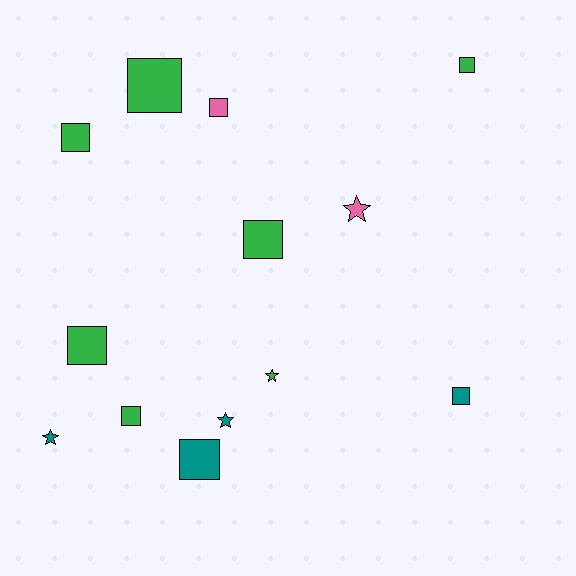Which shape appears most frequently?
Square, with 9 objects.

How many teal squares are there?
There are 2 teal squares.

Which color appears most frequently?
Green, with 7 objects.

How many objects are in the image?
There are 13 objects.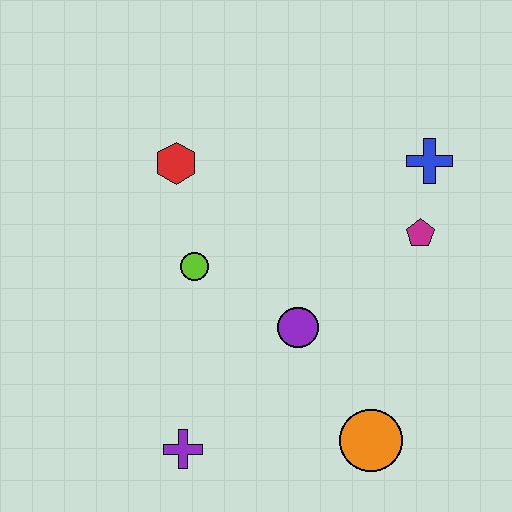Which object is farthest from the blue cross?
The purple cross is farthest from the blue cross.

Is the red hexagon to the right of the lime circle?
No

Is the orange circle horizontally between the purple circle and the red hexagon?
No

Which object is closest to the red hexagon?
The lime circle is closest to the red hexagon.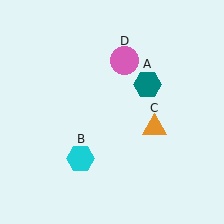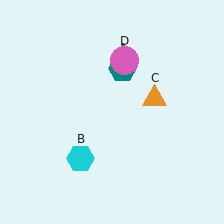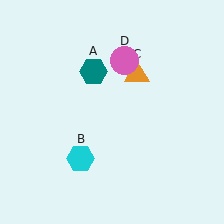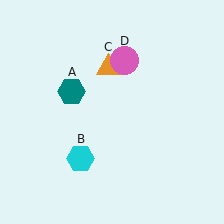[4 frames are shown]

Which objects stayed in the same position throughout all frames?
Cyan hexagon (object B) and pink circle (object D) remained stationary.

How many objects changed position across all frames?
2 objects changed position: teal hexagon (object A), orange triangle (object C).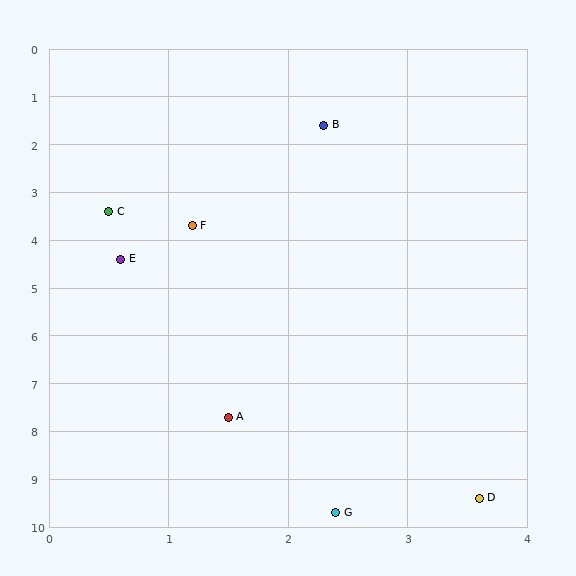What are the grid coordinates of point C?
Point C is at approximately (0.5, 3.4).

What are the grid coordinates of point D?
Point D is at approximately (3.6, 9.4).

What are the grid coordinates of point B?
Point B is at approximately (2.3, 1.6).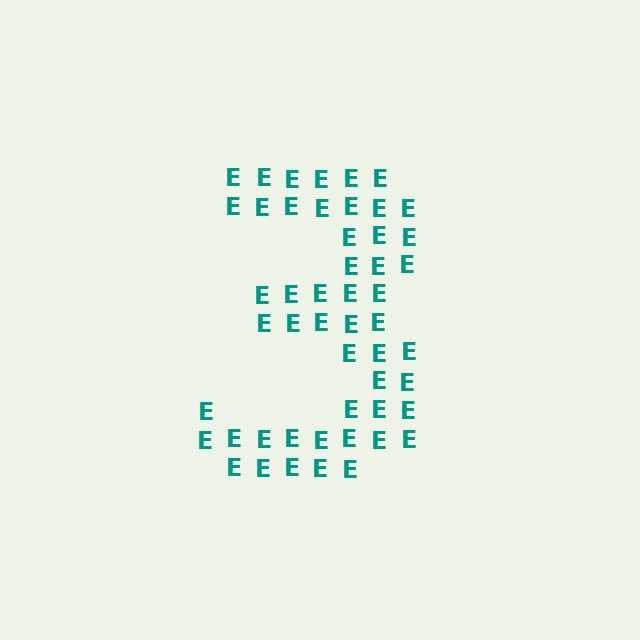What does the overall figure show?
The overall figure shows the digit 3.